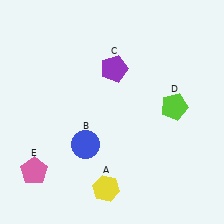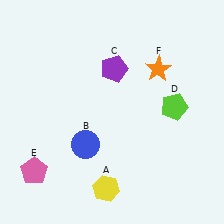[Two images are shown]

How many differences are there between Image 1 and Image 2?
There is 1 difference between the two images.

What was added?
An orange star (F) was added in Image 2.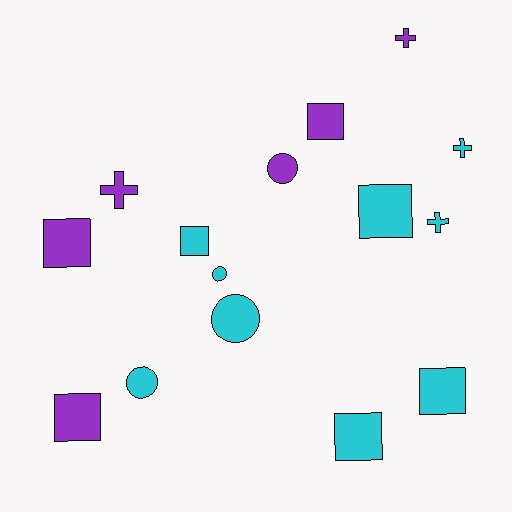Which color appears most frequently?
Cyan, with 9 objects.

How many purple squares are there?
There are 3 purple squares.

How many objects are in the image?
There are 15 objects.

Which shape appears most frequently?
Square, with 7 objects.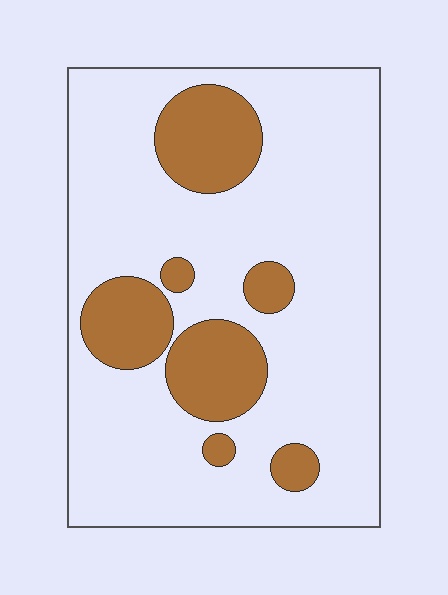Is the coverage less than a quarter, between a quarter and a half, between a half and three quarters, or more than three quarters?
Less than a quarter.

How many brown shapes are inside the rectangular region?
7.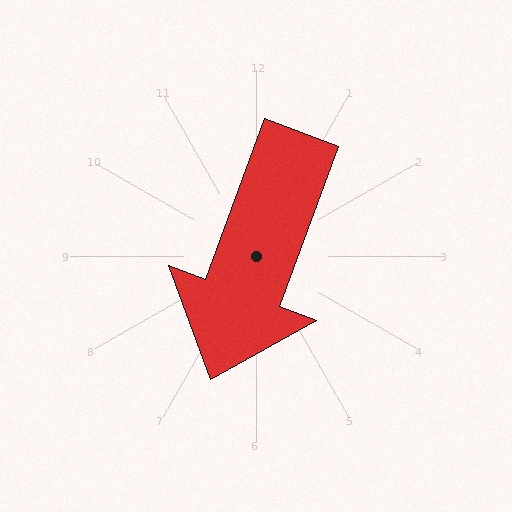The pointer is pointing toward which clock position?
Roughly 7 o'clock.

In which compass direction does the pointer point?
South.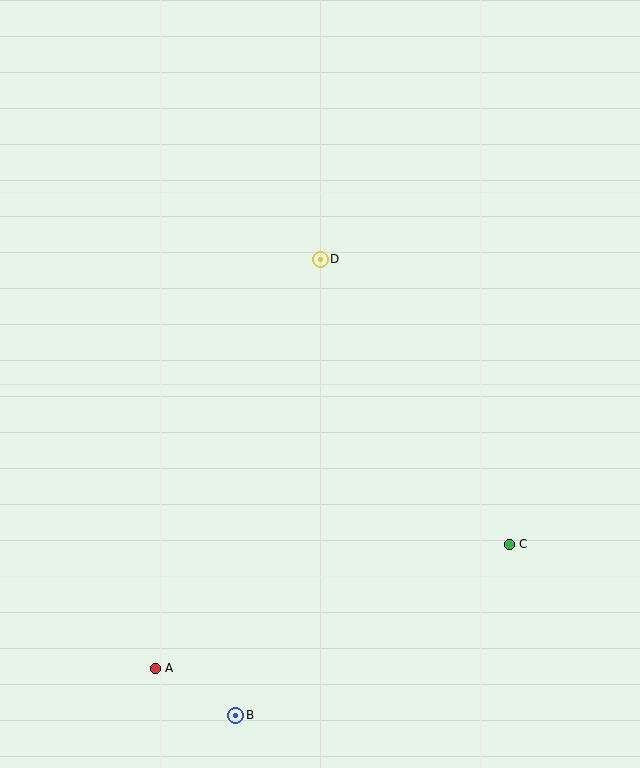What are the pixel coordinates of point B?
Point B is at (236, 715).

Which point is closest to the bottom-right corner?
Point C is closest to the bottom-right corner.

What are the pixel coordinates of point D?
Point D is at (320, 259).